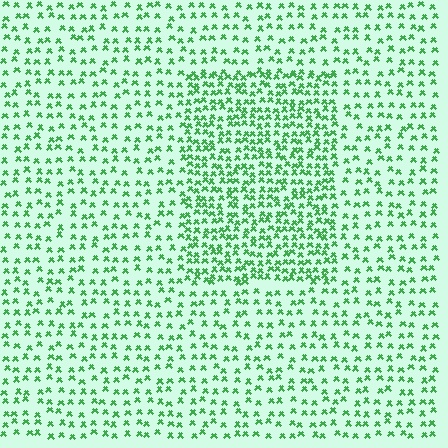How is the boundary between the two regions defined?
The boundary is defined by a change in element density (approximately 1.9x ratio). All elements are the same color, size, and shape.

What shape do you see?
I see a rectangle.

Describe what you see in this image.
The image contains small green elements arranged at two different densities. A rectangle-shaped region is visible where the elements are more densely packed than the surrounding area.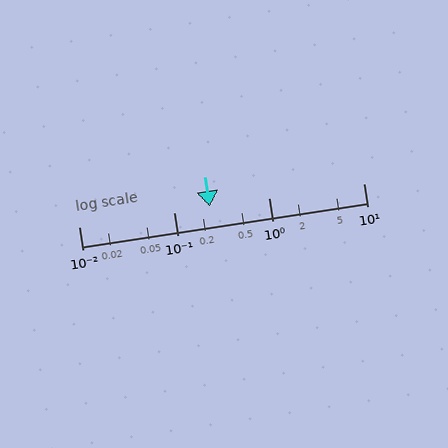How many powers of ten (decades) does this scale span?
The scale spans 3 decades, from 0.01 to 10.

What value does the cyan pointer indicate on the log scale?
The pointer indicates approximately 0.24.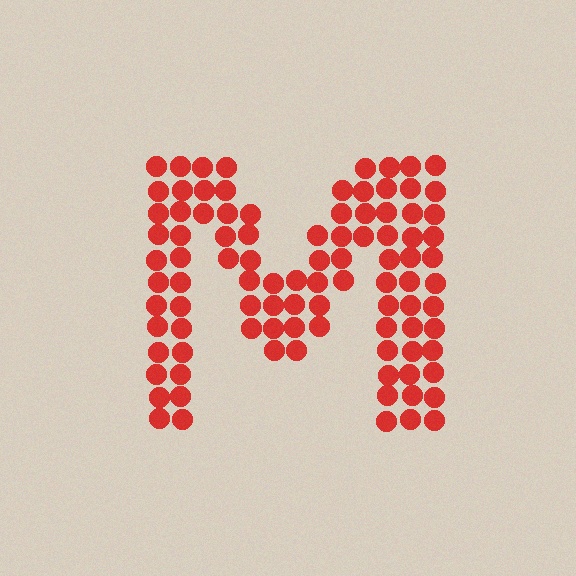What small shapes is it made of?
It is made of small circles.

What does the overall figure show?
The overall figure shows the letter M.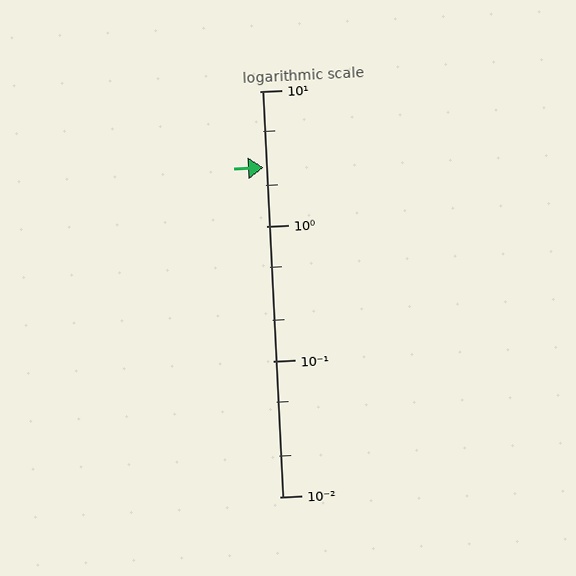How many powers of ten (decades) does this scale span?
The scale spans 3 decades, from 0.01 to 10.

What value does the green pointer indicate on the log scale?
The pointer indicates approximately 2.7.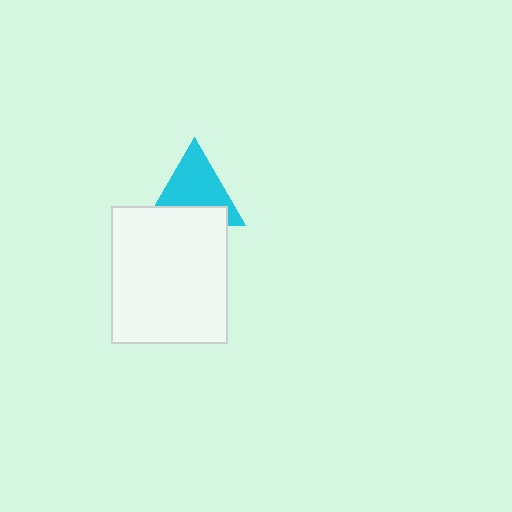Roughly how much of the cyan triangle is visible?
Most of it is visible (roughly 66%).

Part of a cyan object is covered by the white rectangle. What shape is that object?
It is a triangle.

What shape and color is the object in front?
The object in front is a white rectangle.